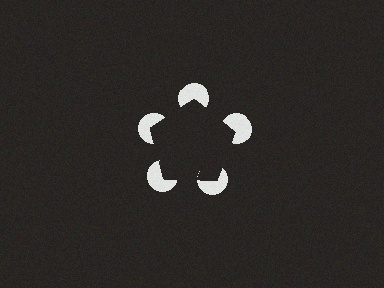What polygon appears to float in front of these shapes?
An illusory pentagon — its edges are inferred from the aligned wedge cuts in the pac-man discs, not physically drawn.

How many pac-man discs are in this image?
There are 5 — one at each vertex of the illusory pentagon.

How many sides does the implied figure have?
5 sides.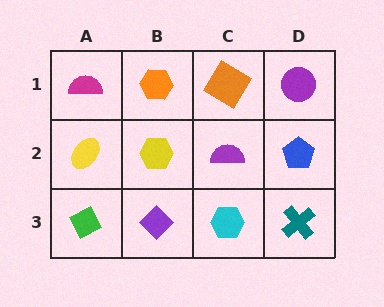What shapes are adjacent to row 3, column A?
A yellow ellipse (row 2, column A), a purple diamond (row 3, column B).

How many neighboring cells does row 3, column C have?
3.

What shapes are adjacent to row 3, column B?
A yellow hexagon (row 2, column B), a green diamond (row 3, column A), a cyan hexagon (row 3, column C).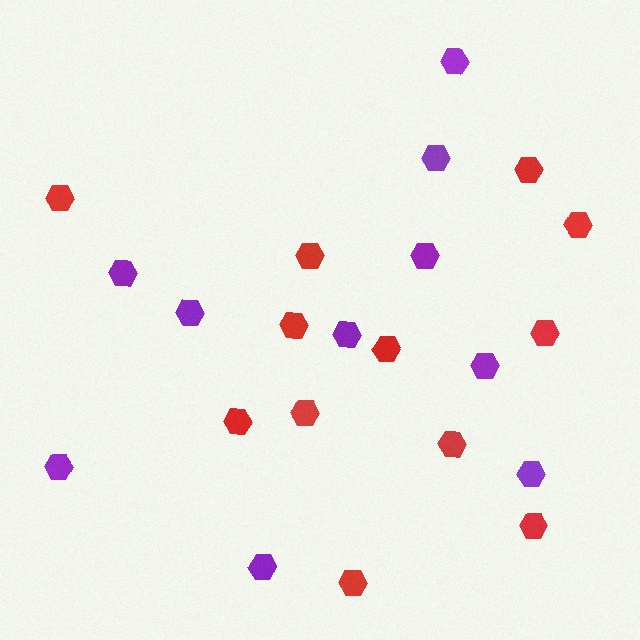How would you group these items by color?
There are 2 groups: one group of red hexagons (12) and one group of purple hexagons (10).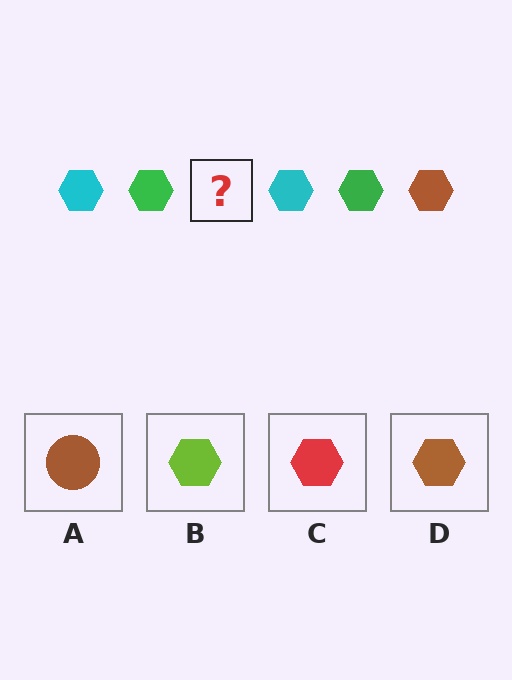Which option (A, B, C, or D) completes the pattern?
D.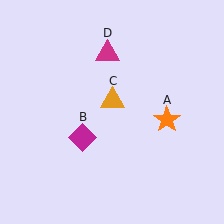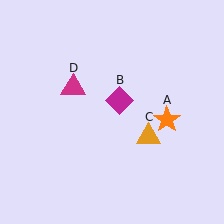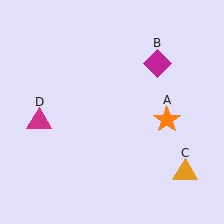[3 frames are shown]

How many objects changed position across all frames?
3 objects changed position: magenta diamond (object B), orange triangle (object C), magenta triangle (object D).